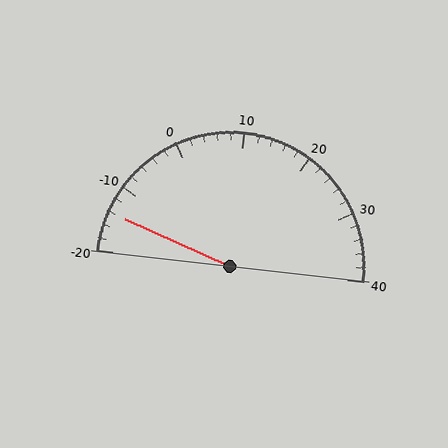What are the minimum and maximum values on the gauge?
The gauge ranges from -20 to 40.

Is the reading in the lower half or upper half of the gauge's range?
The reading is in the lower half of the range (-20 to 40).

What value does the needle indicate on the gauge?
The needle indicates approximately -14.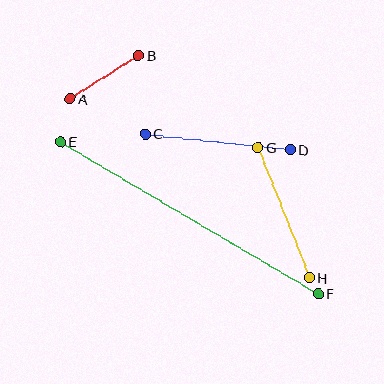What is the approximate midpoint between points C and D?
The midpoint is at approximately (218, 142) pixels.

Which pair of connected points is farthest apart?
Points E and F are farthest apart.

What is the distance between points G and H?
The distance is approximately 140 pixels.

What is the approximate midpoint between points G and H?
The midpoint is at approximately (284, 213) pixels.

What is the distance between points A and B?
The distance is approximately 81 pixels.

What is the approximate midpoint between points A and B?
The midpoint is at approximately (104, 77) pixels.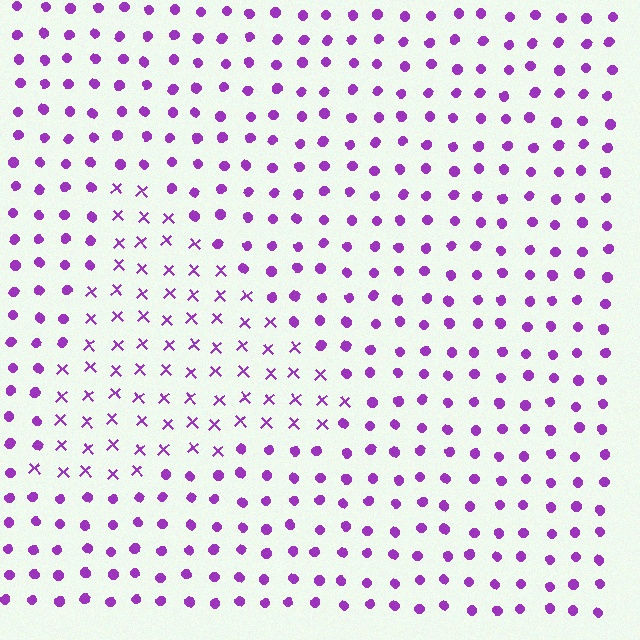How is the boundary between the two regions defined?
The boundary is defined by a change in element shape: X marks inside vs. circles outside. All elements share the same color and spacing.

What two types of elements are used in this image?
The image uses X marks inside the triangle region and circles outside it.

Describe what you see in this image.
The image is filled with small purple elements arranged in a uniform grid. A triangle-shaped region contains X marks, while the surrounding area contains circles. The boundary is defined purely by the change in element shape.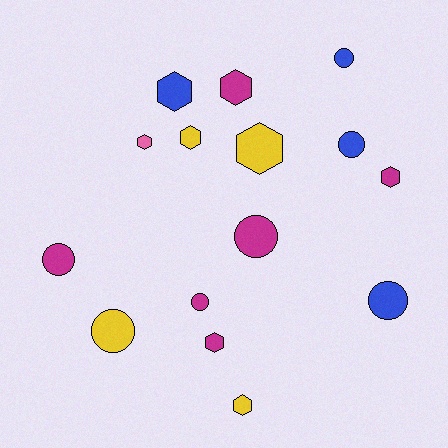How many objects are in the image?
There are 15 objects.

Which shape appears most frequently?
Hexagon, with 8 objects.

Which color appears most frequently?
Magenta, with 6 objects.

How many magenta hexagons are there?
There are 3 magenta hexagons.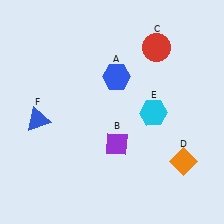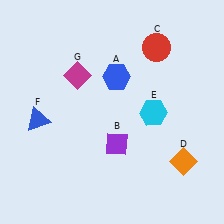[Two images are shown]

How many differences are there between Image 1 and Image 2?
There is 1 difference between the two images.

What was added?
A magenta diamond (G) was added in Image 2.